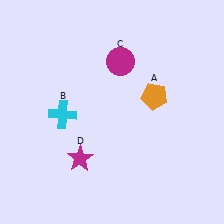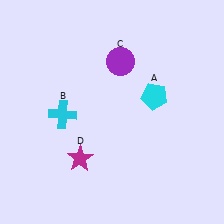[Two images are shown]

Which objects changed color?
A changed from orange to cyan. C changed from magenta to purple.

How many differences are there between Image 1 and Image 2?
There are 2 differences between the two images.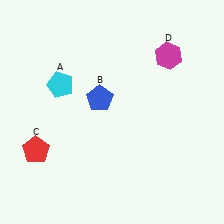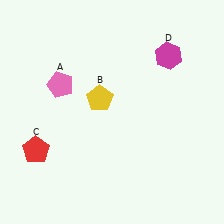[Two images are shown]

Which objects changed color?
A changed from cyan to pink. B changed from blue to yellow.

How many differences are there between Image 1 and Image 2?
There are 2 differences between the two images.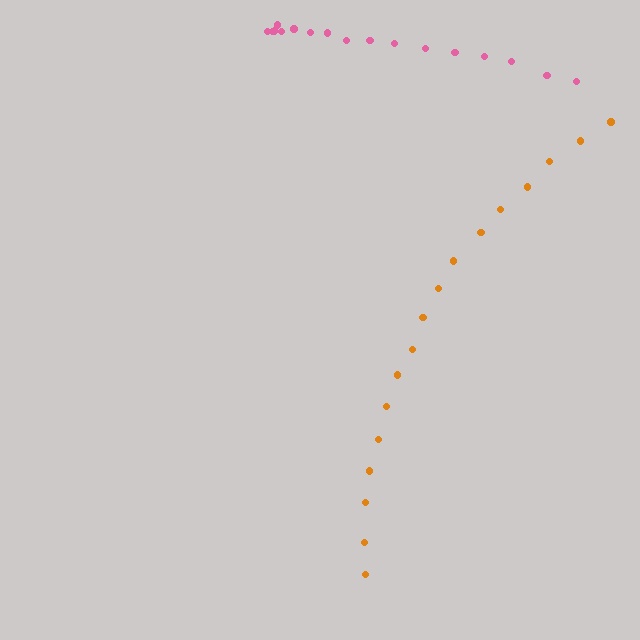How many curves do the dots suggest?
There are 2 distinct paths.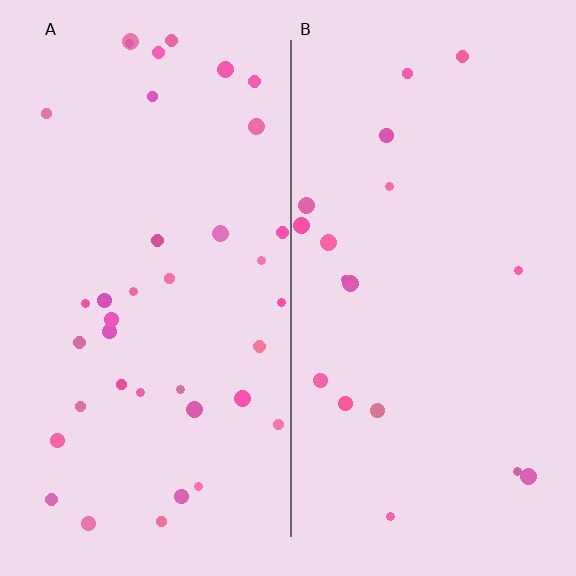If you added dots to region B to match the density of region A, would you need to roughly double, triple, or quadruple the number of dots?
Approximately double.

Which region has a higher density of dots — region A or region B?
A (the left).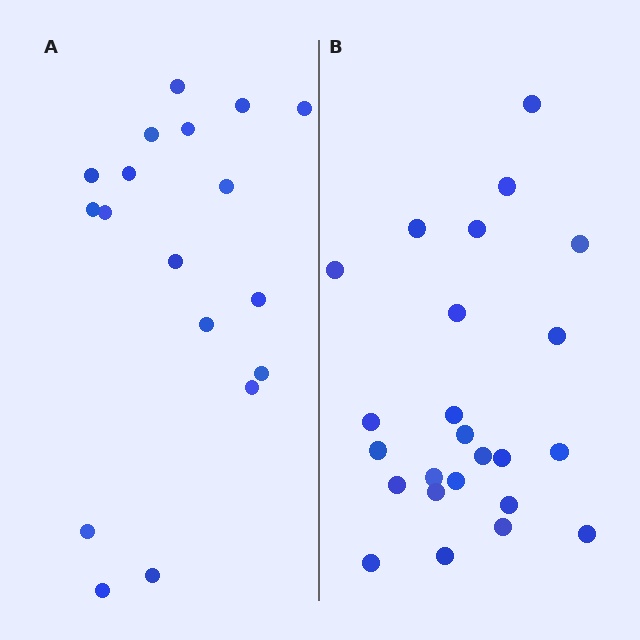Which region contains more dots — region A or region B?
Region B (the right region) has more dots.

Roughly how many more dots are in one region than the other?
Region B has about 6 more dots than region A.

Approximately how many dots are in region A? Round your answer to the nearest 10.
About 20 dots. (The exact count is 18, which rounds to 20.)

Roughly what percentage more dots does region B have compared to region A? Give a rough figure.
About 35% more.